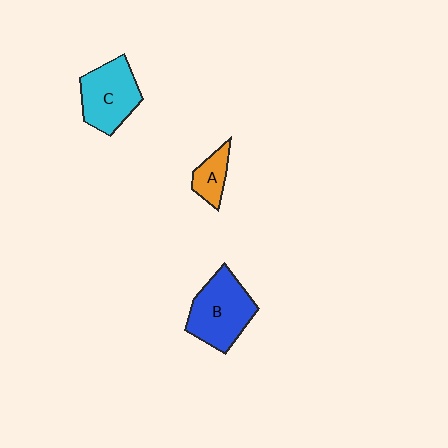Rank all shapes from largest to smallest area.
From largest to smallest: B (blue), C (cyan), A (orange).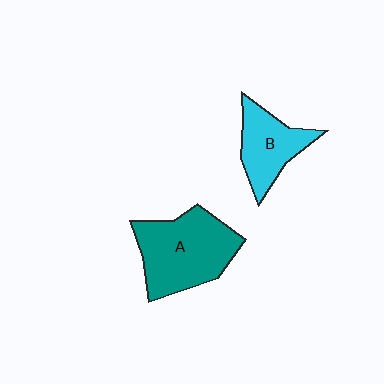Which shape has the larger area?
Shape A (teal).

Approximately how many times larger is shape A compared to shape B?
Approximately 1.6 times.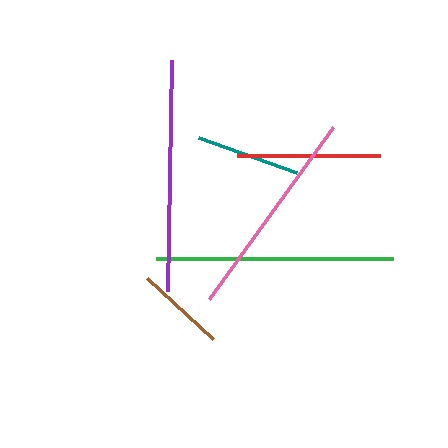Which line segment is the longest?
The green line is the longest at approximately 238 pixels.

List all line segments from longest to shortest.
From longest to shortest: green, purple, pink, red, teal, brown.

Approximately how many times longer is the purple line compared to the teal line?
The purple line is approximately 2.2 times the length of the teal line.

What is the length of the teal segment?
The teal segment is approximately 104 pixels long.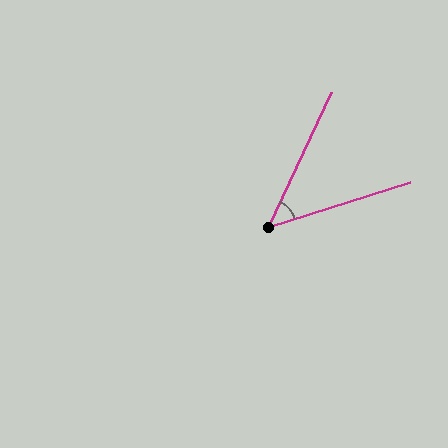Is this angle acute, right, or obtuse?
It is acute.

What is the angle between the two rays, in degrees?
Approximately 47 degrees.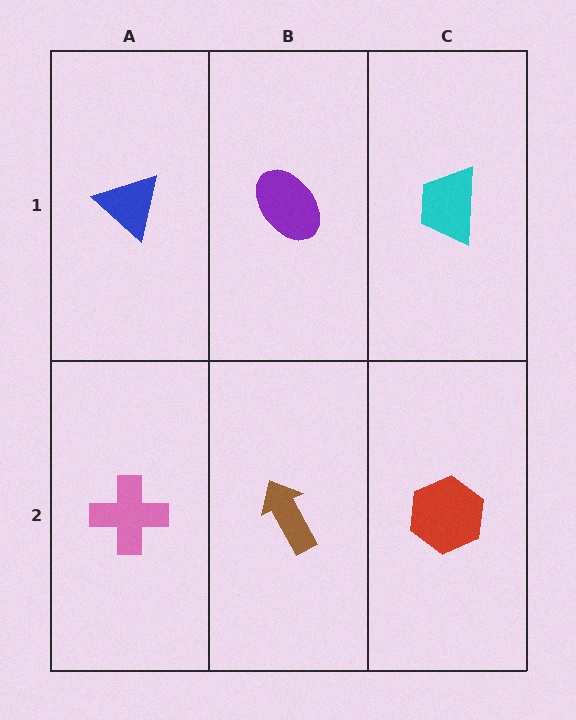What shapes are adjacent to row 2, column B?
A purple ellipse (row 1, column B), a pink cross (row 2, column A), a red hexagon (row 2, column C).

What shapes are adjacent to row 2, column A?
A blue triangle (row 1, column A), a brown arrow (row 2, column B).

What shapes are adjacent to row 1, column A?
A pink cross (row 2, column A), a purple ellipse (row 1, column B).